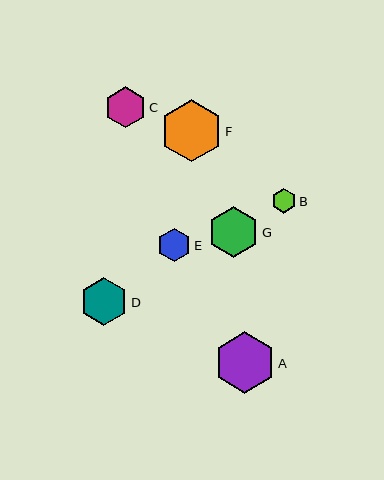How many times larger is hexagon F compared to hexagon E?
Hexagon F is approximately 1.8 times the size of hexagon E.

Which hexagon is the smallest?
Hexagon B is the smallest with a size of approximately 25 pixels.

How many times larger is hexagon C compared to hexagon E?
Hexagon C is approximately 1.2 times the size of hexagon E.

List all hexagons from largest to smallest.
From largest to smallest: F, A, G, D, C, E, B.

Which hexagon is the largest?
Hexagon F is the largest with a size of approximately 62 pixels.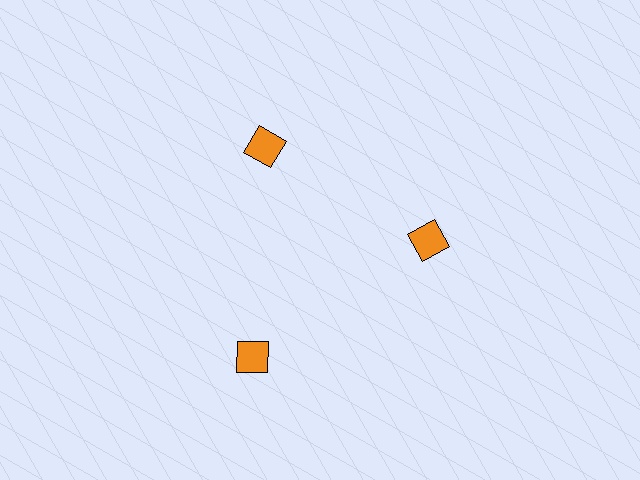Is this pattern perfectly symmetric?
No. The 3 orange squares are arranged in a ring, but one element near the 7 o'clock position is pushed outward from the center, breaking the 3-fold rotational symmetry.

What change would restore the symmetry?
The symmetry would be restored by moving it inward, back onto the ring so that all 3 squares sit at equal angles and equal distance from the center.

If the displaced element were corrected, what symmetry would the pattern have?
It would have 3-fold rotational symmetry — the pattern would map onto itself every 120 degrees.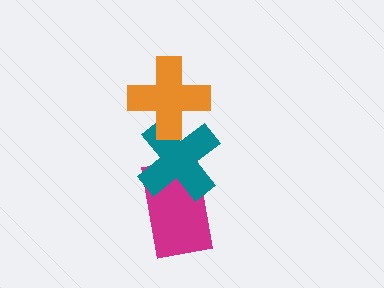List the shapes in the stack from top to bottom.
From top to bottom: the orange cross, the teal cross, the magenta rectangle.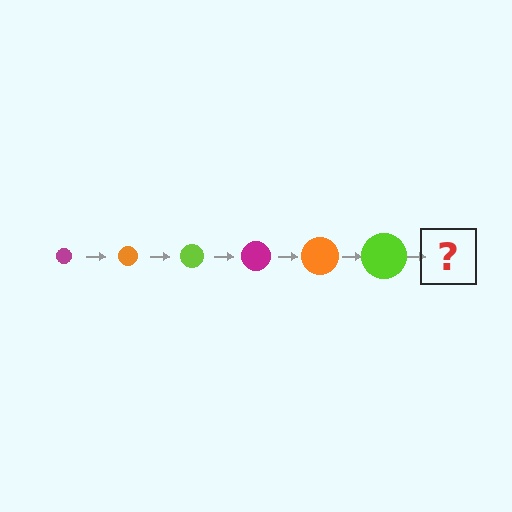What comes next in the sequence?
The next element should be a magenta circle, larger than the previous one.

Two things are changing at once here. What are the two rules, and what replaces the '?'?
The two rules are that the circle grows larger each step and the color cycles through magenta, orange, and lime. The '?' should be a magenta circle, larger than the previous one.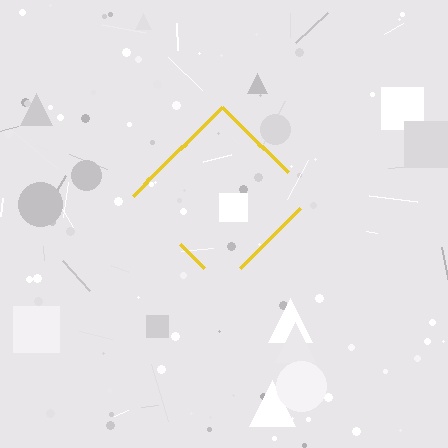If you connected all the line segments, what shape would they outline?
They would outline a diamond.